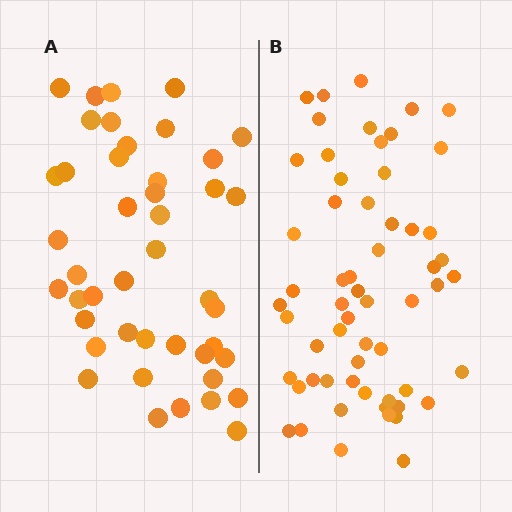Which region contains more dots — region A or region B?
Region B (the right region) has more dots.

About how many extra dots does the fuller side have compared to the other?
Region B has approximately 15 more dots than region A.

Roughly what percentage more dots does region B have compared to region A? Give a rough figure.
About 35% more.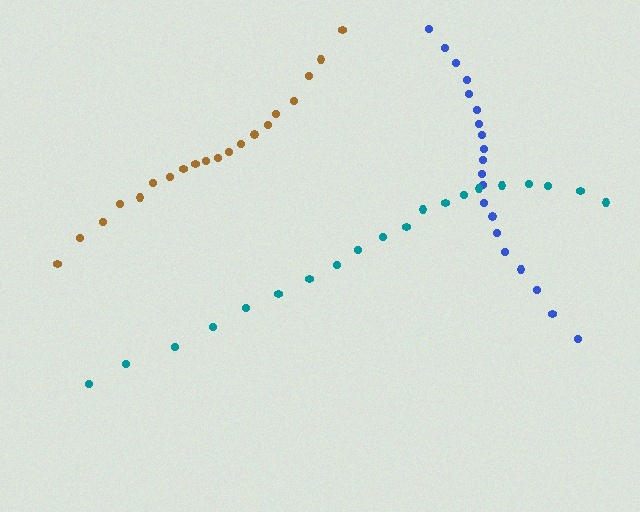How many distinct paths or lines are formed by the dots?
There are 3 distinct paths.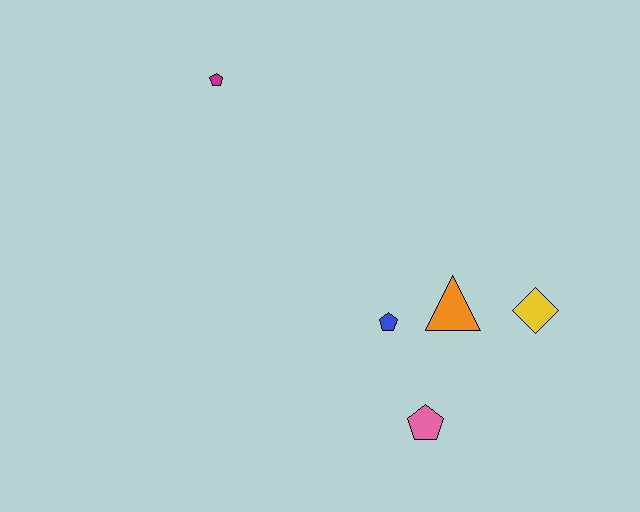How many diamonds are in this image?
There is 1 diamond.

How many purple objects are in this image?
There are no purple objects.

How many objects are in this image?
There are 5 objects.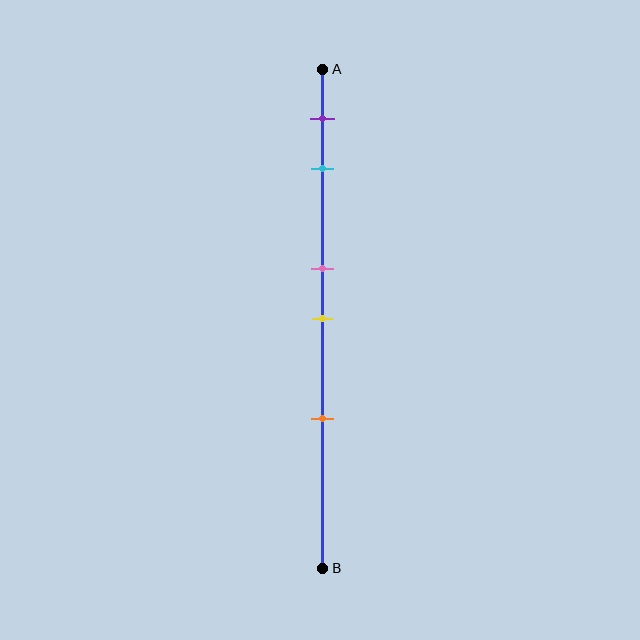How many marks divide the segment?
There are 5 marks dividing the segment.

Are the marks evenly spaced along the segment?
No, the marks are not evenly spaced.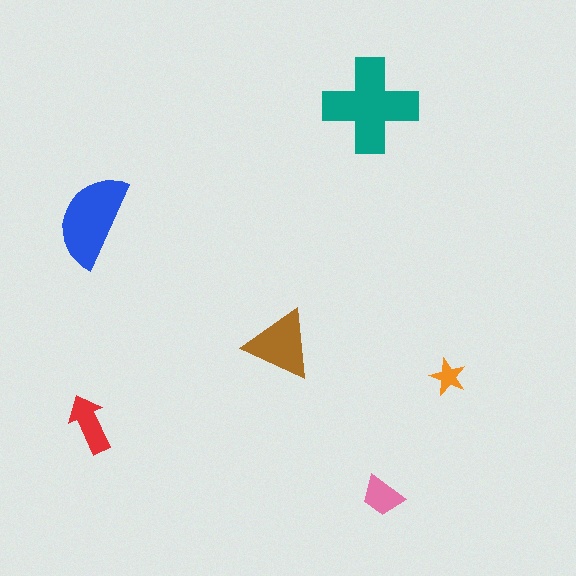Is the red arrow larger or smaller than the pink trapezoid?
Larger.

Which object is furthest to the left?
The blue semicircle is leftmost.